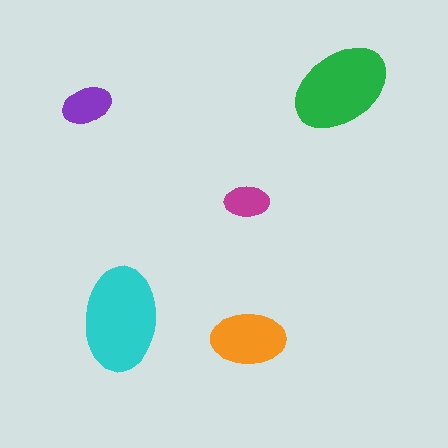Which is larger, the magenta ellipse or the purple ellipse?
The purple one.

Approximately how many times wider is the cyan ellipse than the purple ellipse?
About 2 times wider.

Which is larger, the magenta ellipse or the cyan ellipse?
The cyan one.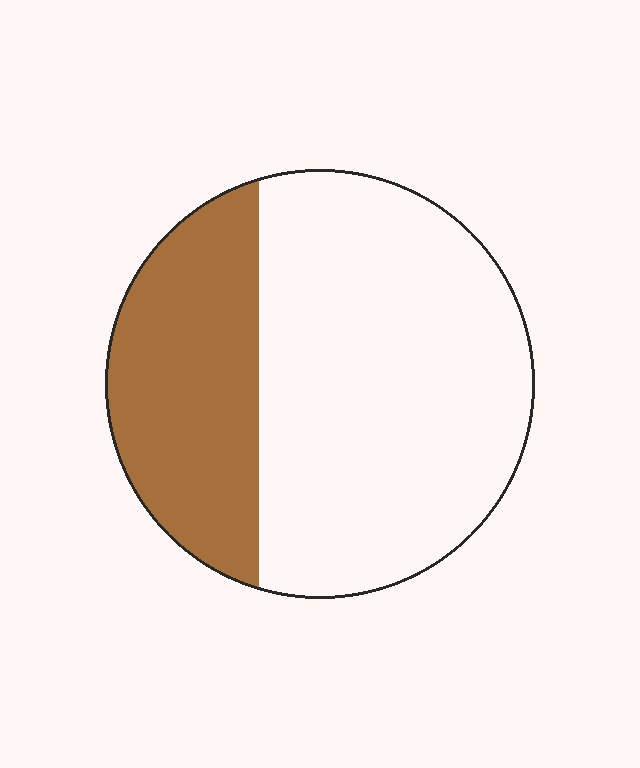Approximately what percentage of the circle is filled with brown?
Approximately 30%.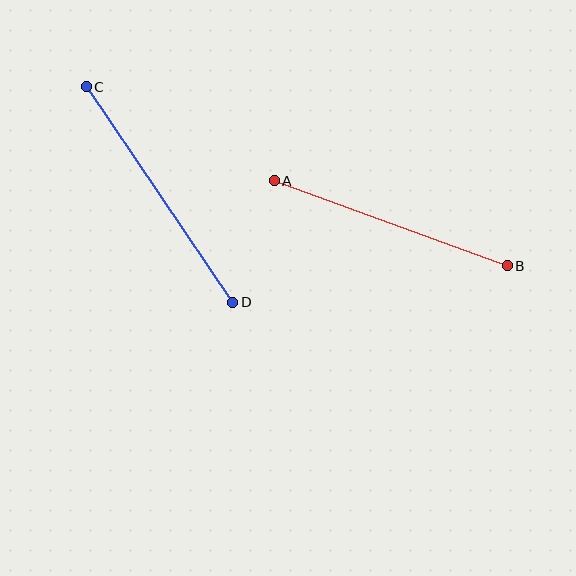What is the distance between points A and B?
The distance is approximately 248 pixels.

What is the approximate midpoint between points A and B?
The midpoint is at approximately (391, 223) pixels.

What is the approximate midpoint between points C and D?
The midpoint is at approximately (159, 194) pixels.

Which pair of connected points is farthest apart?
Points C and D are farthest apart.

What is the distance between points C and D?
The distance is approximately 261 pixels.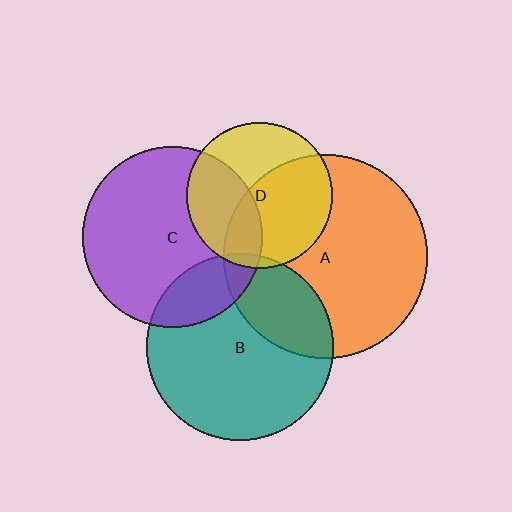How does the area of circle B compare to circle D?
Approximately 1.7 times.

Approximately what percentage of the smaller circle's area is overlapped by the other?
Approximately 35%.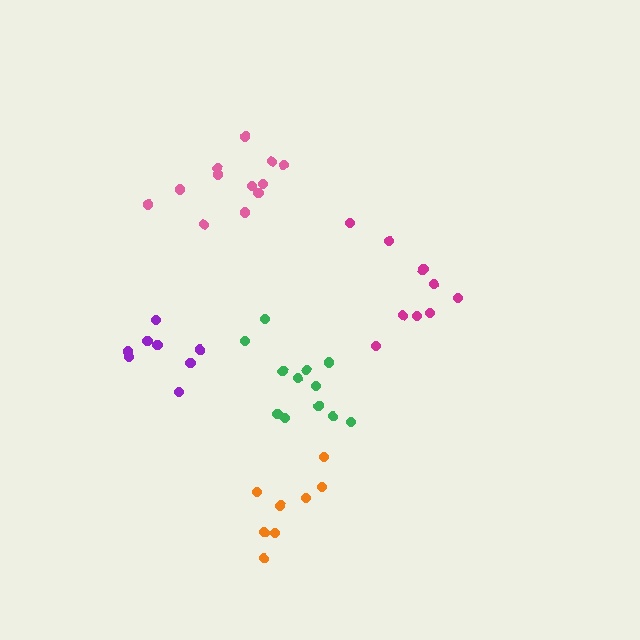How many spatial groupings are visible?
There are 5 spatial groupings.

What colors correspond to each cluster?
The clusters are colored: green, pink, magenta, purple, orange.